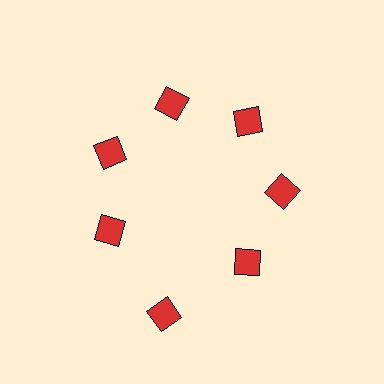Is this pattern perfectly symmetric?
No. The 7 red diamonds are arranged in a ring, but one element near the 6 o'clock position is pushed outward from the center, breaking the 7-fold rotational symmetry.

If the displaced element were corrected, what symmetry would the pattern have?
It would have 7-fold rotational symmetry — the pattern would map onto itself every 51 degrees.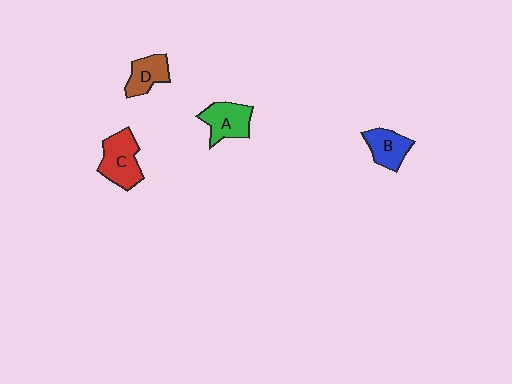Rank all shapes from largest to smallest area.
From largest to smallest: C (red), A (green), B (blue), D (brown).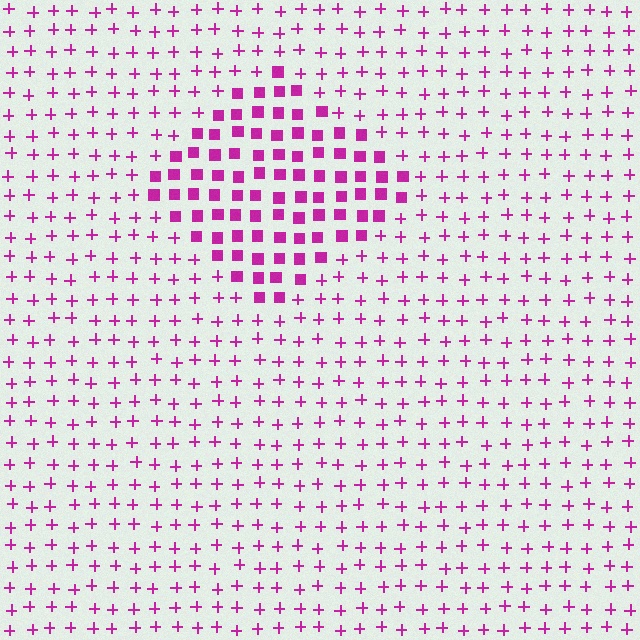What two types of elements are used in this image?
The image uses squares inside the diamond region and plus signs outside it.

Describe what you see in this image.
The image is filled with small magenta elements arranged in a uniform grid. A diamond-shaped region contains squares, while the surrounding area contains plus signs. The boundary is defined purely by the change in element shape.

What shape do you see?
I see a diamond.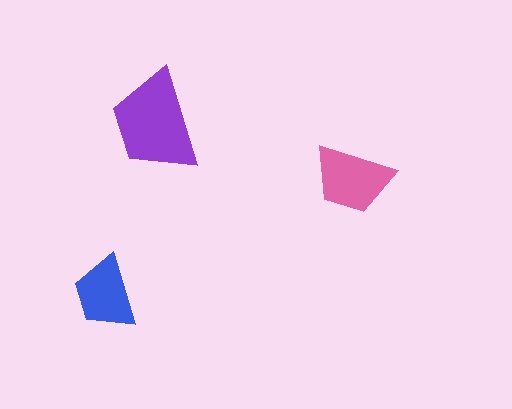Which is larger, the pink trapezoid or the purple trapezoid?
The purple one.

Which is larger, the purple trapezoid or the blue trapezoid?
The purple one.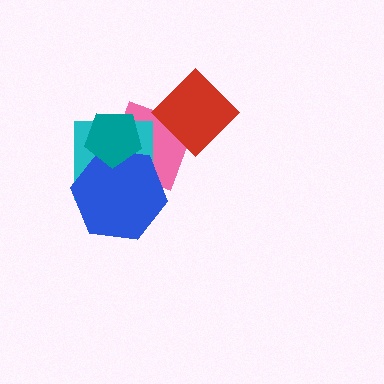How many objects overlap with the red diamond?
1 object overlaps with the red diamond.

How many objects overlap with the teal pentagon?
3 objects overlap with the teal pentagon.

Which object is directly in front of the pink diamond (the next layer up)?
The cyan square is directly in front of the pink diamond.